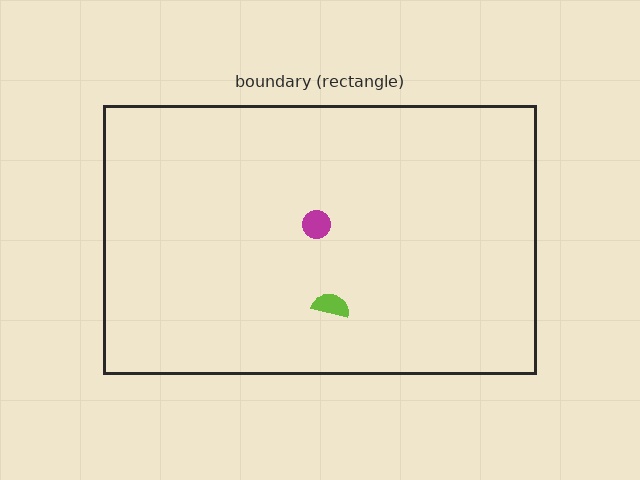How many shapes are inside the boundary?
2 inside, 0 outside.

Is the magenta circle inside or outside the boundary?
Inside.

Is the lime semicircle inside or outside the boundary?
Inside.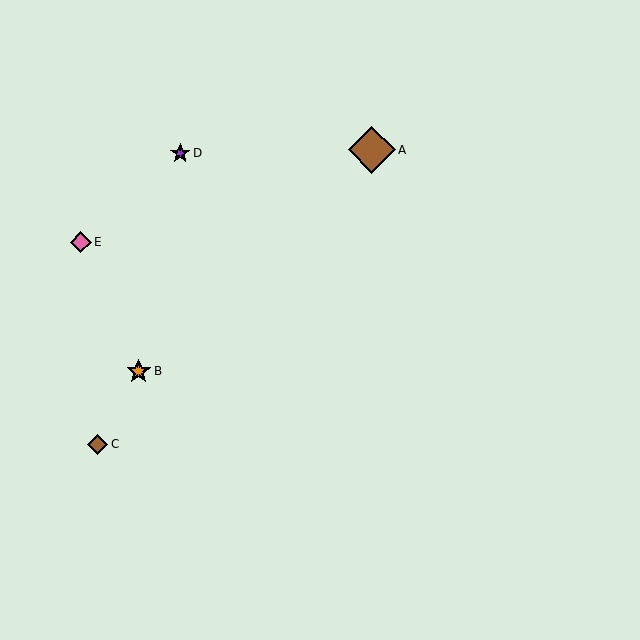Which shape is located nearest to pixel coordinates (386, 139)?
The brown diamond (labeled A) at (372, 150) is nearest to that location.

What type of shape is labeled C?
Shape C is a brown diamond.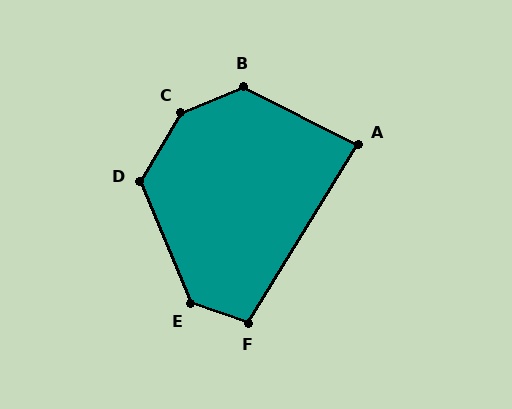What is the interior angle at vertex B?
Approximately 130 degrees (obtuse).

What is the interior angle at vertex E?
Approximately 131 degrees (obtuse).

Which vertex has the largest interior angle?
C, at approximately 144 degrees.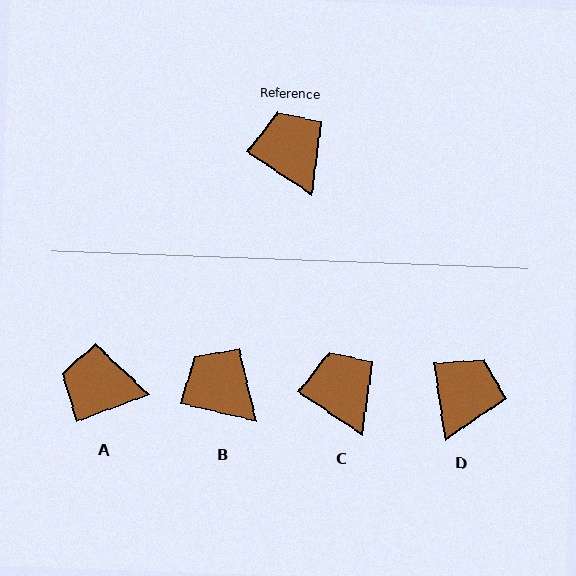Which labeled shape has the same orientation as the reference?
C.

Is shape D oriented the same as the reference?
No, it is off by about 48 degrees.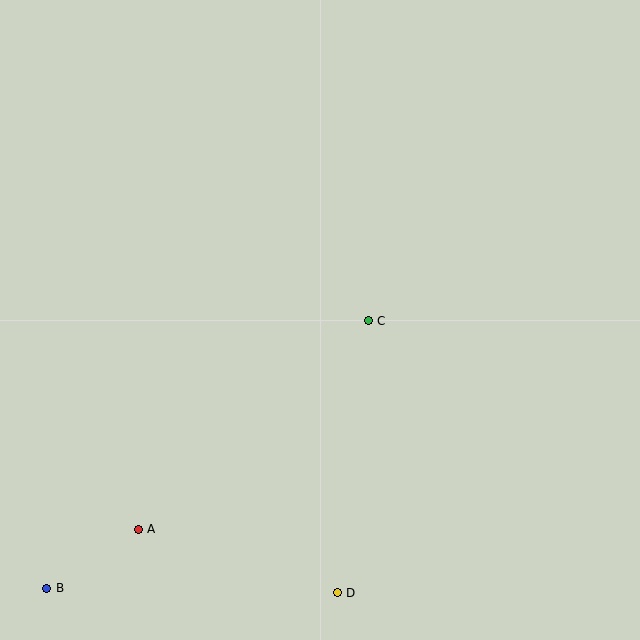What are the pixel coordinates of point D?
Point D is at (337, 593).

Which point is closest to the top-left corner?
Point C is closest to the top-left corner.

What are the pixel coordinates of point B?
Point B is at (47, 588).